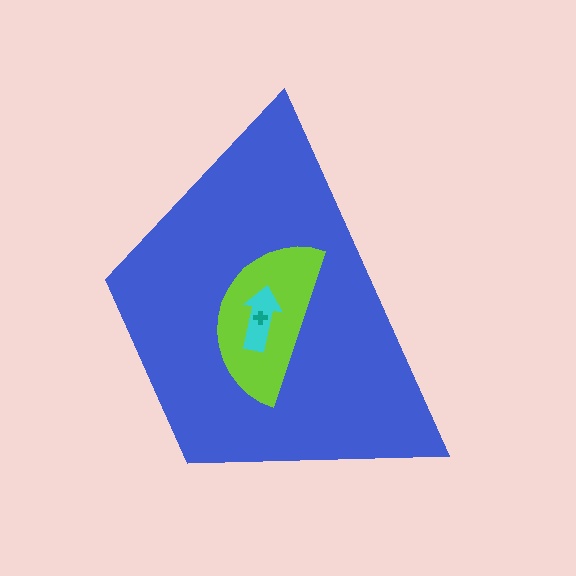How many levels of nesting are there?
4.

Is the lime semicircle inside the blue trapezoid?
Yes.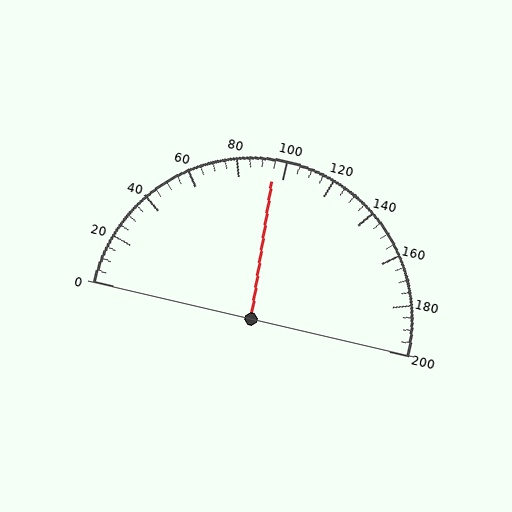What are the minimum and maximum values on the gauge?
The gauge ranges from 0 to 200.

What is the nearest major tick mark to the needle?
The nearest major tick mark is 100.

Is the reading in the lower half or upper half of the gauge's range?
The reading is in the lower half of the range (0 to 200).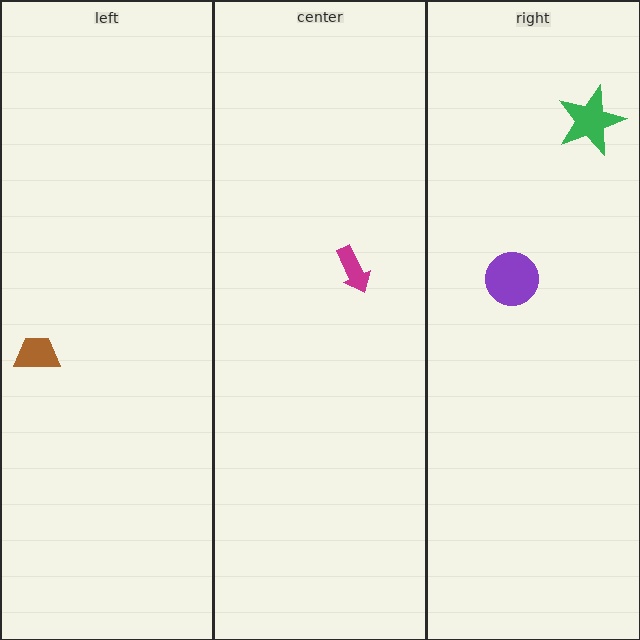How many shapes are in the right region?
2.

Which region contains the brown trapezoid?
The left region.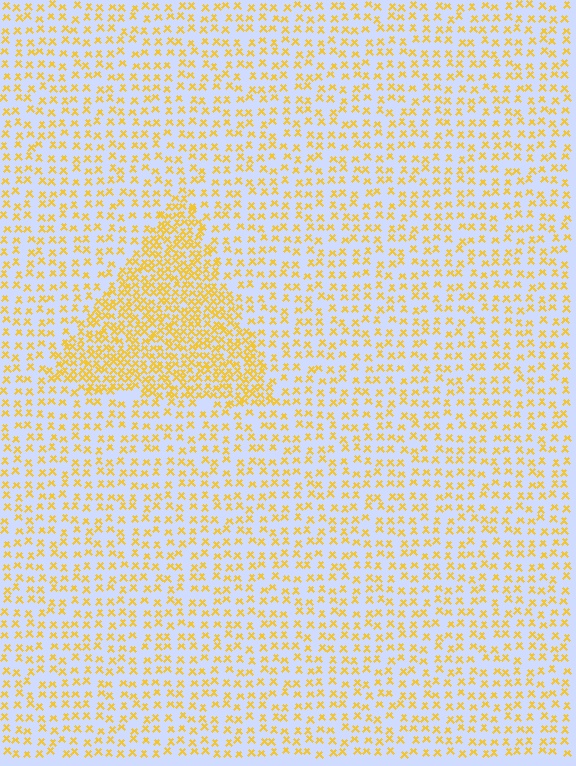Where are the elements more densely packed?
The elements are more densely packed inside the triangle boundary.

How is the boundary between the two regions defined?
The boundary is defined by a change in element density (approximately 2.2x ratio). All elements are the same color, size, and shape.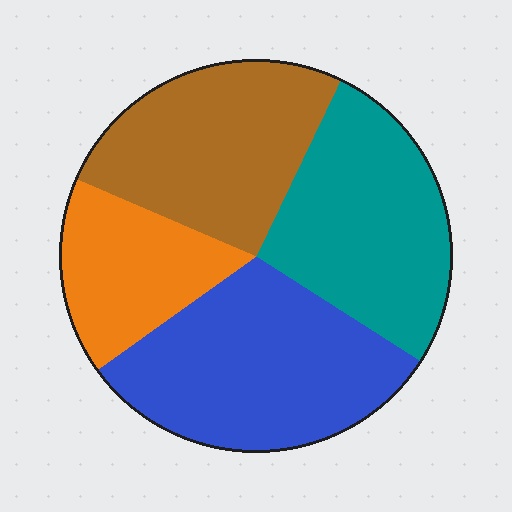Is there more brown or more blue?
Blue.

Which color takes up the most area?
Blue, at roughly 30%.